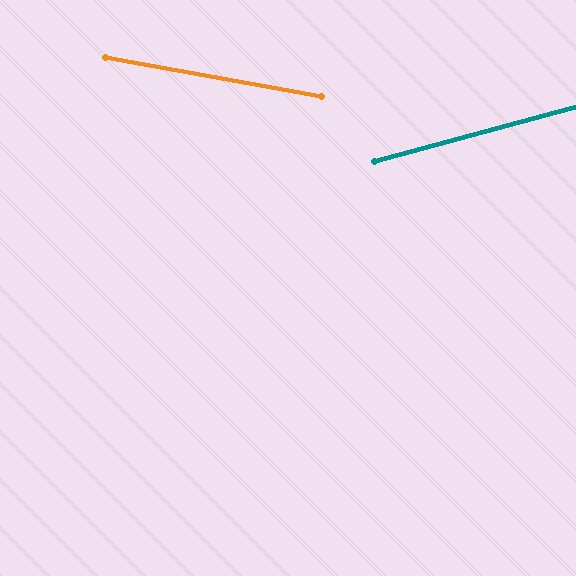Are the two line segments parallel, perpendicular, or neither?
Neither parallel nor perpendicular — they differ by about 25°.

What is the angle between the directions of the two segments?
Approximately 25 degrees.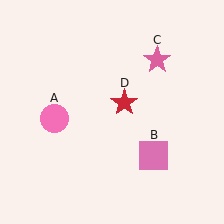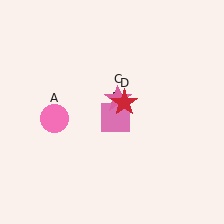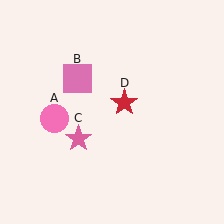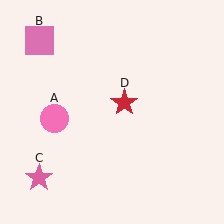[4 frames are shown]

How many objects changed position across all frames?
2 objects changed position: pink square (object B), pink star (object C).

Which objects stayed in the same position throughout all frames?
Pink circle (object A) and red star (object D) remained stationary.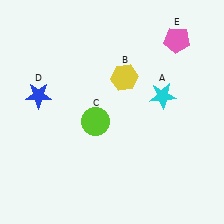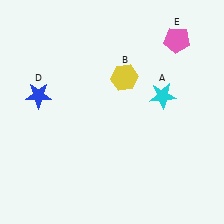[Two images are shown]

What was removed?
The lime circle (C) was removed in Image 2.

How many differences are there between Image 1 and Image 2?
There is 1 difference between the two images.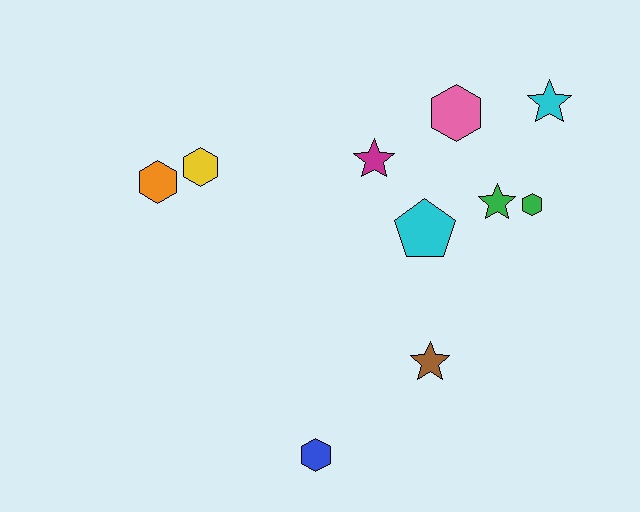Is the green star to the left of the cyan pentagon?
No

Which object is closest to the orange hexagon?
The yellow hexagon is closest to the orange hexagon.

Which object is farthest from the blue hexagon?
The cyan star is farthest from the blue hexagon.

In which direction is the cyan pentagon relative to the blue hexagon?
The cyan pentagon is above the blue hexagon.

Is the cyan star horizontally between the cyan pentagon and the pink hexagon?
No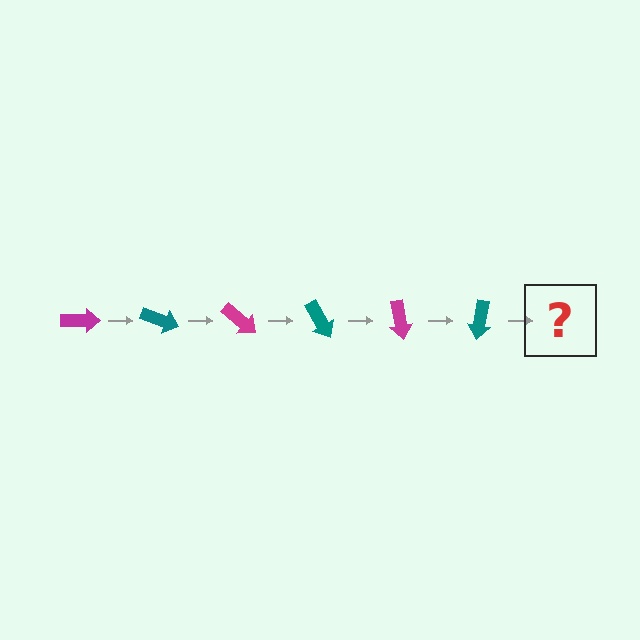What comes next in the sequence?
The next element should be a magenta arrow, rotated 120 degrees from the start.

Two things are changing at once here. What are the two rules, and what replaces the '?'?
The two rules are that it rotates 20 degrees each step and the color cycles through magenta and teal. The '?' should be a magenta arrow, rotated 120 degrees from the start.